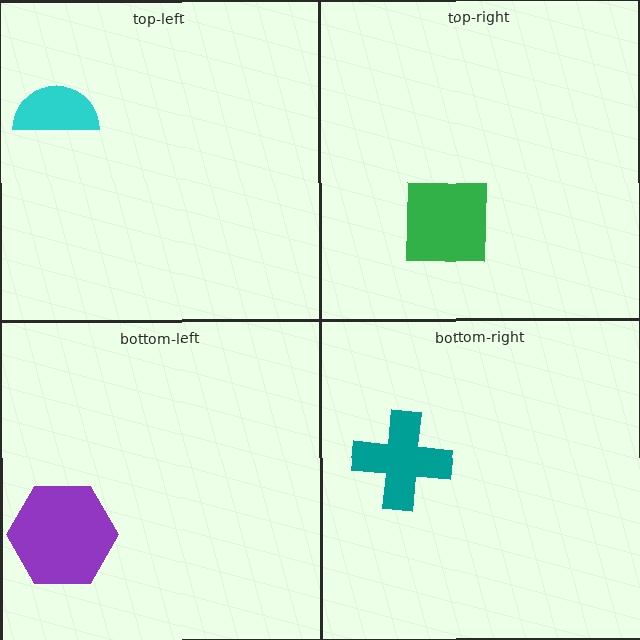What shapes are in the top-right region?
The green square.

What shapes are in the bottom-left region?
The purple hexagon.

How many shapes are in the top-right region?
1.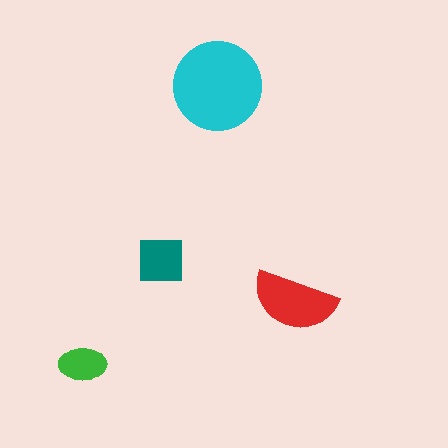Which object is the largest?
The cyan circle.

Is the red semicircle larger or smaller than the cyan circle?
Smaller.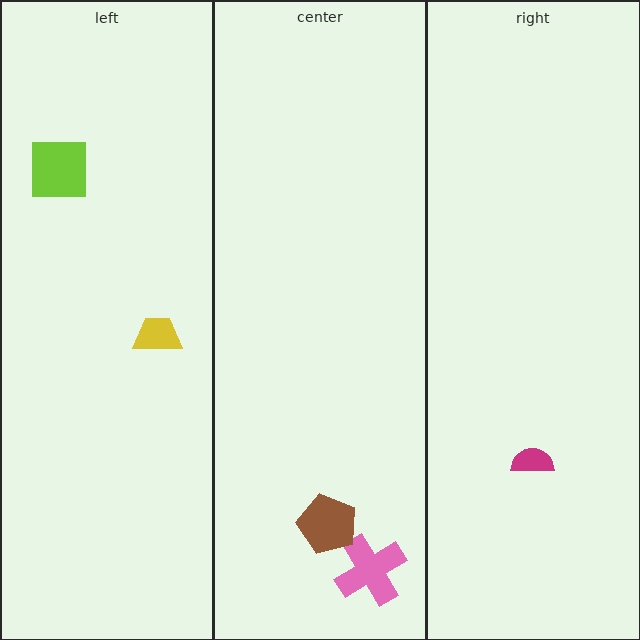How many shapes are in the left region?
2.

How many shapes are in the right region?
1.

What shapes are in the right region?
The magenta semicircle.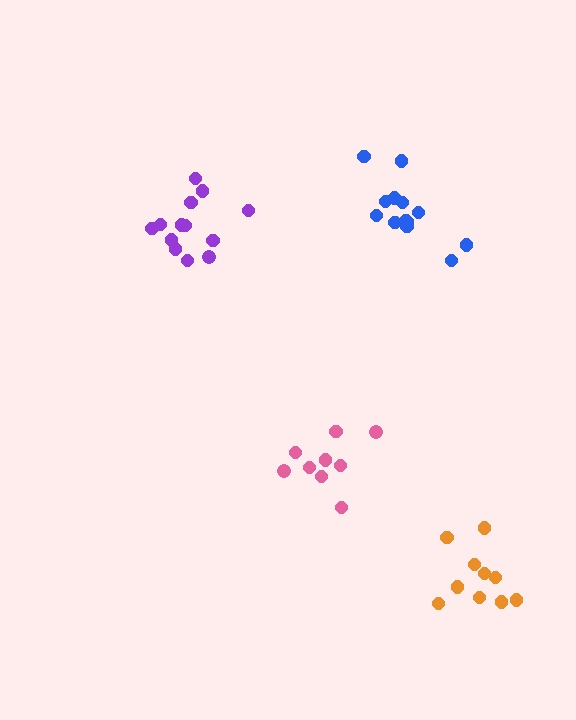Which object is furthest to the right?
The orange cluster is rightmost.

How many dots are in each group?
Group 1: 13 dots, Group 2: 13 dots, Group 3: 10 dots, Group 4: 9 dots (45 total).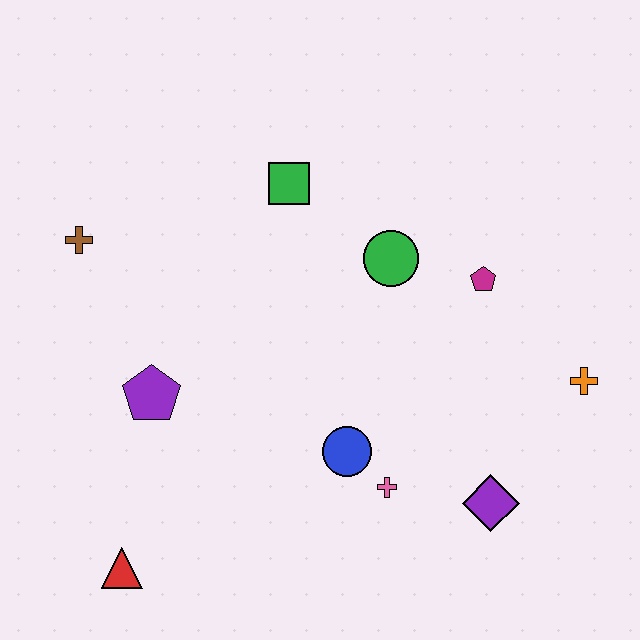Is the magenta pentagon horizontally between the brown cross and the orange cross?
Yes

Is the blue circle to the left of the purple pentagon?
No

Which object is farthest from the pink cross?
The brown cross is farthest from the pink cross.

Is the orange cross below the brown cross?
Yes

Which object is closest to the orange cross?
The magenta pentagon is closest to the orange cross.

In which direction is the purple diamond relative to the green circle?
The purple diamond is below the green circle.